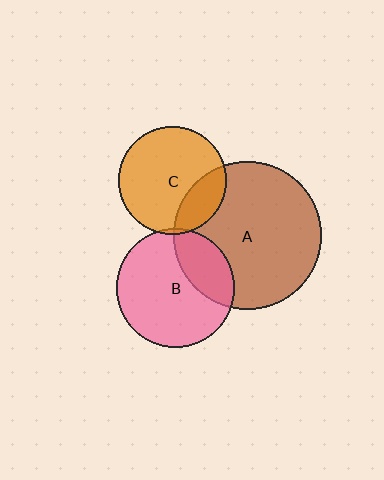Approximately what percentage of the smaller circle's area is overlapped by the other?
Approximately 5%.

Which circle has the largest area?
Circle A (brown).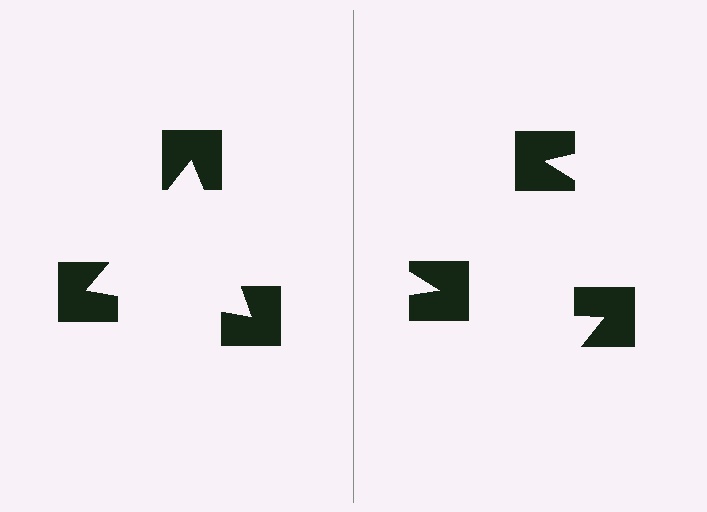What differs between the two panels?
The notched squares are positioned identically on both sides; only the wedge orientations differ. On the left they align to a triangle; on the right they are misaligned.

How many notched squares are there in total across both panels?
6 — 3 on each side.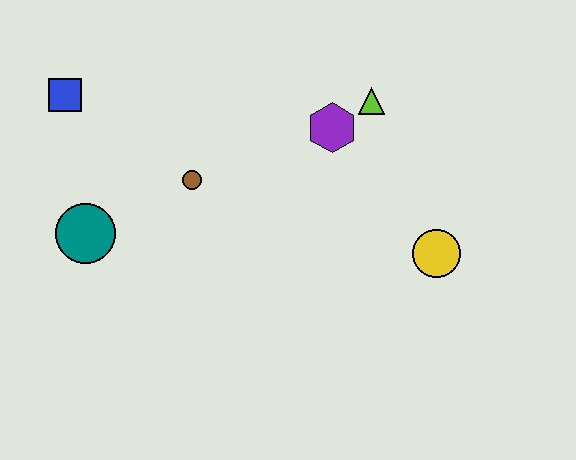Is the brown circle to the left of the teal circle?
No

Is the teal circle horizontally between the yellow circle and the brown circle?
No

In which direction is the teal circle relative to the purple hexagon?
The teal circle is to the left of the purple hexagon.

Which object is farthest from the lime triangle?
The teal circle is farthest from the lime triangle.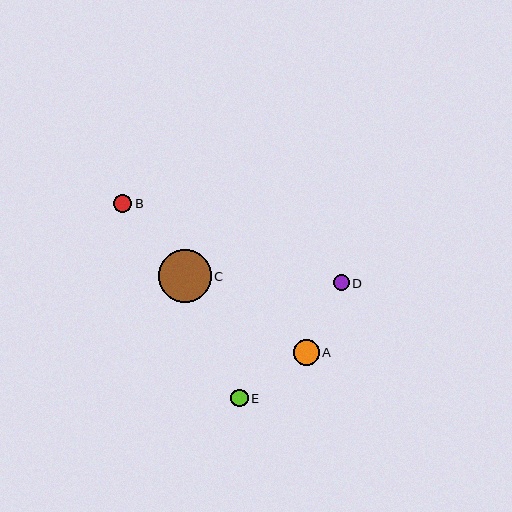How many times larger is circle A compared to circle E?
Circle A is approximately 1.5 times the size of circle E.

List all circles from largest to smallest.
From largest to smallest: C, A, B, E, D.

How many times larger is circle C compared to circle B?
Circle C is approximately 2.9 times the size of circle B.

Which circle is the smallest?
Circle D is the smallest with a size of approximately 16 pixels.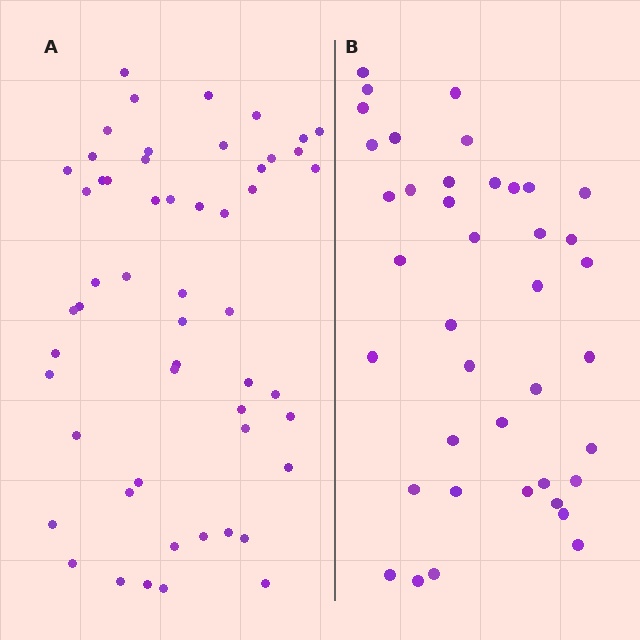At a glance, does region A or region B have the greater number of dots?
Region A (the left region) has more dots.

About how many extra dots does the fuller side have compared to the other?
Region A has approximately 15 more dots than region B.